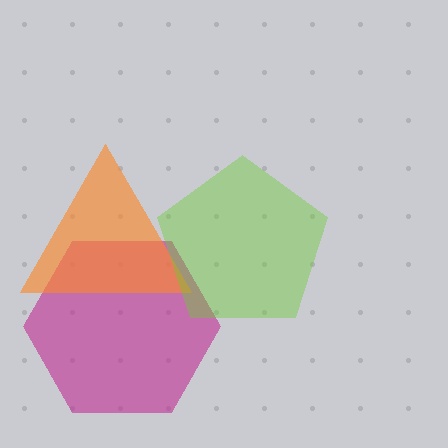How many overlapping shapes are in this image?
There are 3 overlapping shapes in the image.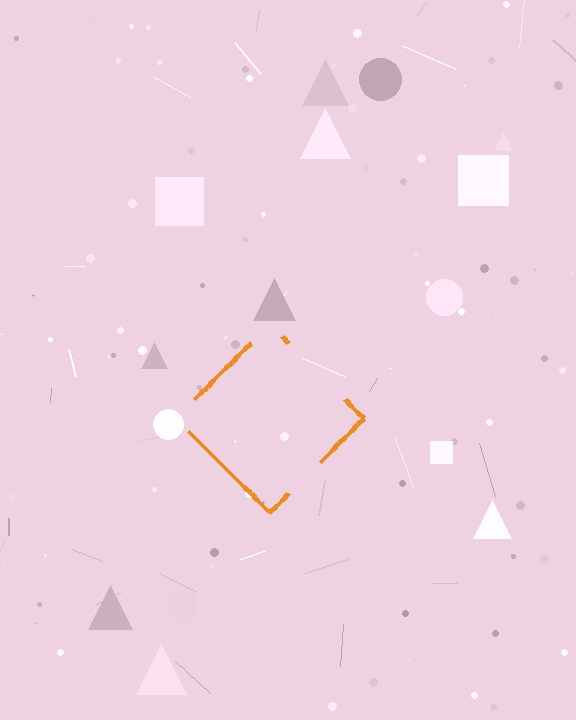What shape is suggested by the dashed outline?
The dashed outline suggests a diamond.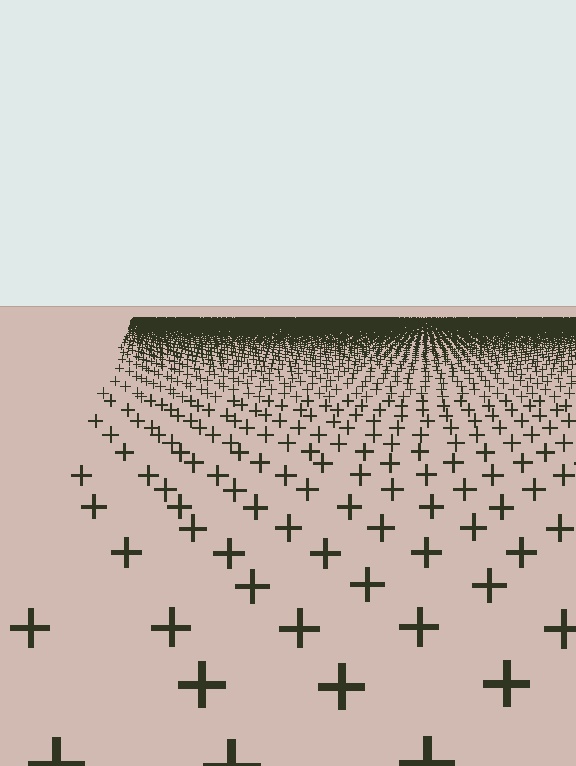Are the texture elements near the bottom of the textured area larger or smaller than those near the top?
Larger. Near the bottom, elements are closer to the viewer and appear at a bigger on-screen size.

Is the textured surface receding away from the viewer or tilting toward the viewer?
The surface is receding away from the viewer. Texture elements get smaller and denser toward the top.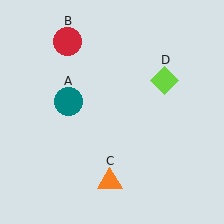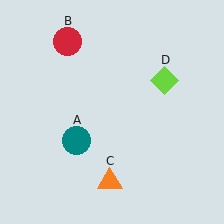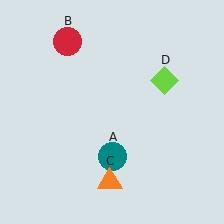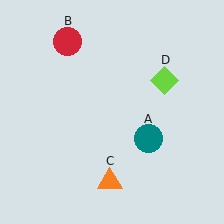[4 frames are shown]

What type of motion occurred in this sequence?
The teal circle (object A) rotated counterclockwise around the center of the scene.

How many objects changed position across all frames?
1 object changed position: teal circle (object A).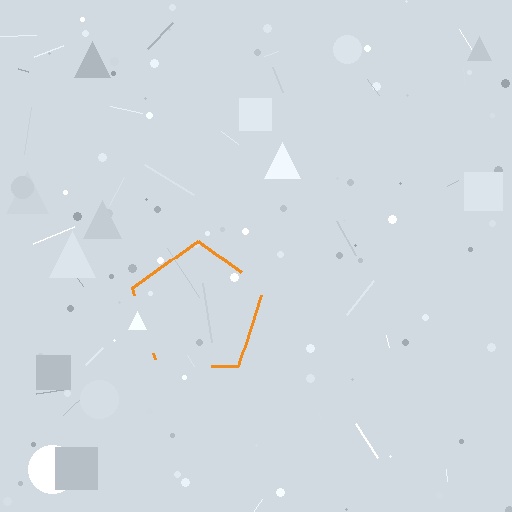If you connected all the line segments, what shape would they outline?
They would outline a pentagon.